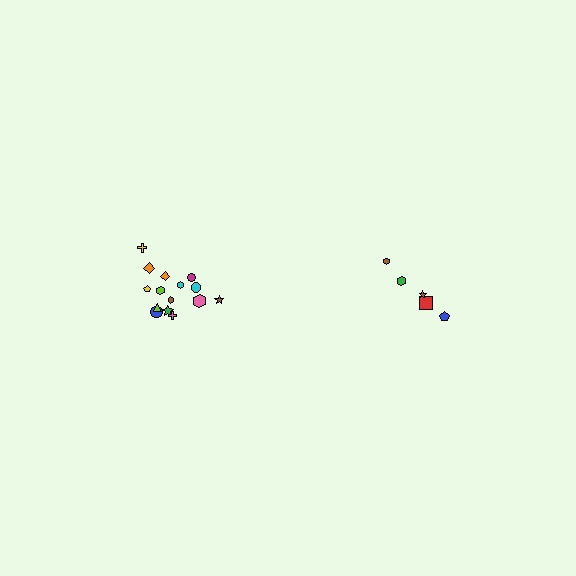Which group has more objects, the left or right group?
The left group.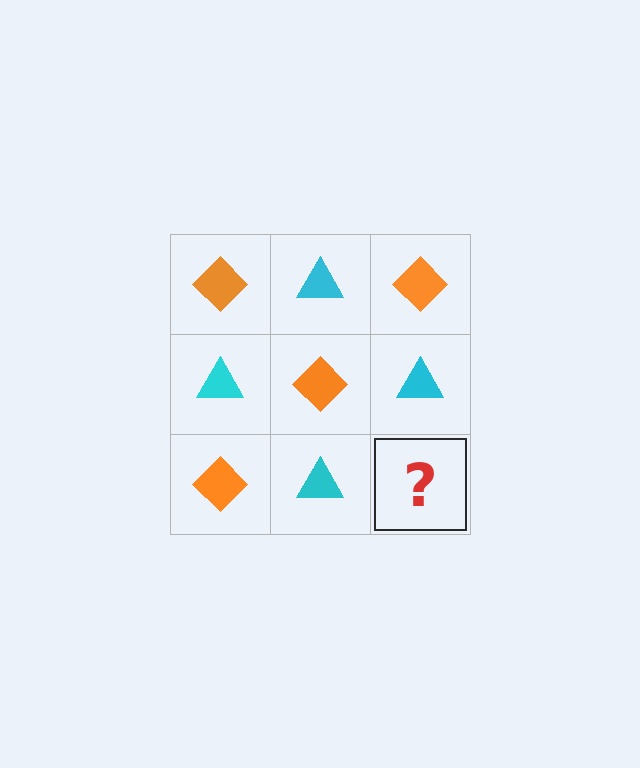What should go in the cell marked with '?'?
The missing cell should contain an orange diamond.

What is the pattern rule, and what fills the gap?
The rule is that it alternates orange diamond and cyan triangle in a checkerboard pattern. The gap should be filled with an orange diamond.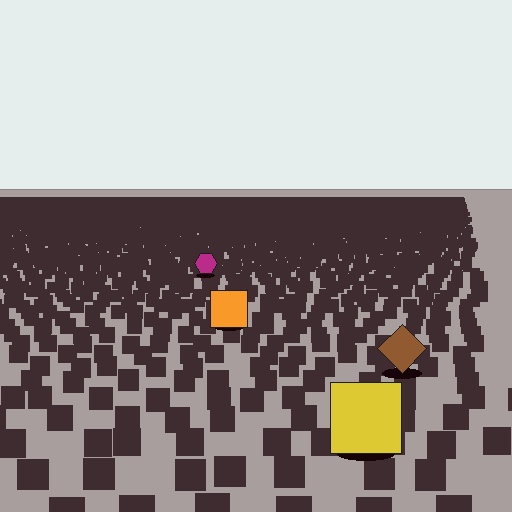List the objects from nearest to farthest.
From nearest to farthest: the yellow square, the brown diamond, the orange square, the magenta hexagon.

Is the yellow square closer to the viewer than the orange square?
Yes. The yellow square is closer — you can tell from the texture gradient: the ground texture is coarser near it.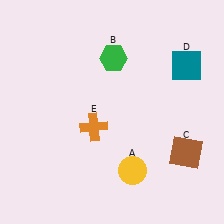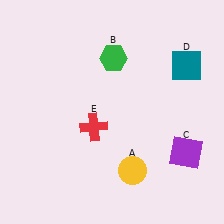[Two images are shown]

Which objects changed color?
C changed from brown to purple. E changed from orange to red.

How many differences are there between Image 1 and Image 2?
There are 2 differences between the two images.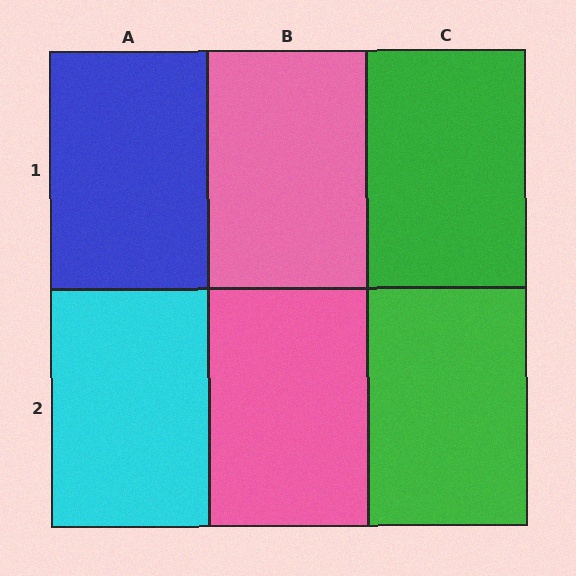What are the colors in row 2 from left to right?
Cyan, pink, green.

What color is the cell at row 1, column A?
Blue.